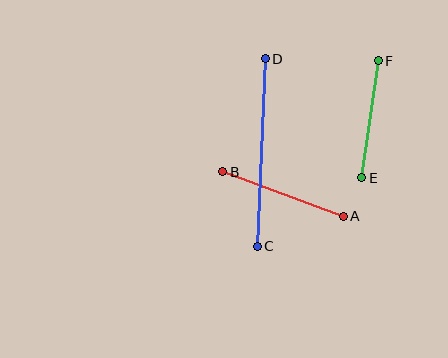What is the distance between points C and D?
The distance is approximately 188 pixels.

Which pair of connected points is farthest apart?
Points C and D are farthest apart.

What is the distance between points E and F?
The distance is approximately 118 pixels.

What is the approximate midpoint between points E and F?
The midpoint is at approximately (370, 119) pixels.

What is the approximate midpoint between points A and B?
The midpoint is at approximately (283, 194) pixels.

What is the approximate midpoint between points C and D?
The midpoint is at approximately (261, 153) pixels.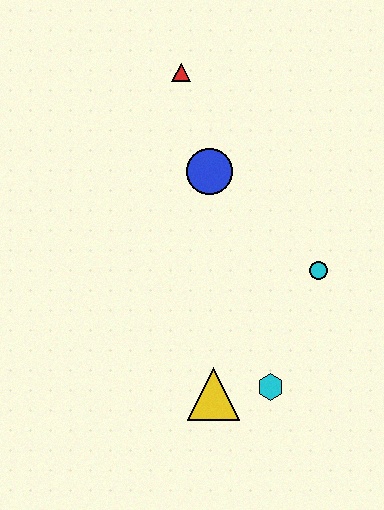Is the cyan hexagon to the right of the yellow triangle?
Yes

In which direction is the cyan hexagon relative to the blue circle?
The cyan hexagon is below the blue circle.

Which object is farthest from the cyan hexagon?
The red triangle is farthest from the cyan hexagon.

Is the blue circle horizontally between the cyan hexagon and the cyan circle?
No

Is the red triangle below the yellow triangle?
No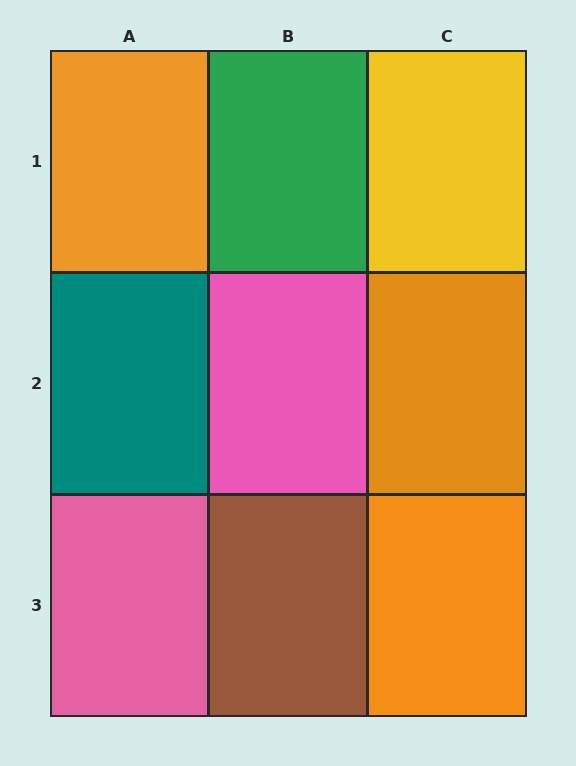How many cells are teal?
1 cell is teal.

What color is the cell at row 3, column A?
Pink.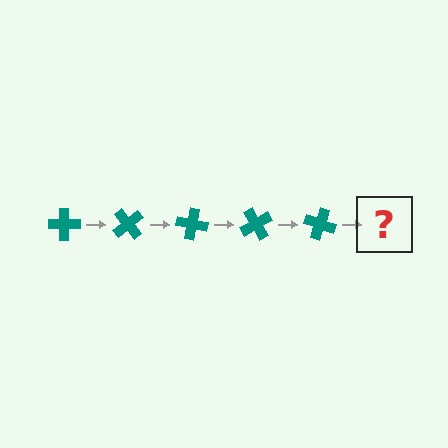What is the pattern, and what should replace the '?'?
The pattern is that the cross rotates 50 degrees each step. The '?' should be a teal cross rotated 250 degrees.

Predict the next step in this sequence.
The next step is a teal cross rotated 250 degrees.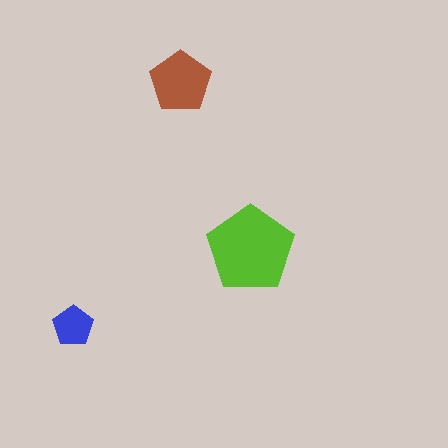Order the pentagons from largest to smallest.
the lime one, the brown one, the blue one.